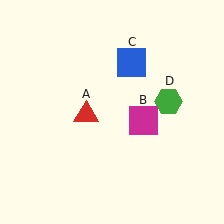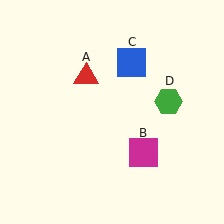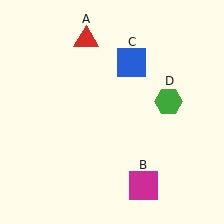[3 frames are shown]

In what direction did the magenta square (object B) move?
The magenta square (object B) moved down.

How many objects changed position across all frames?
2 objects changed position: red triangle (object A), magenta square (object B).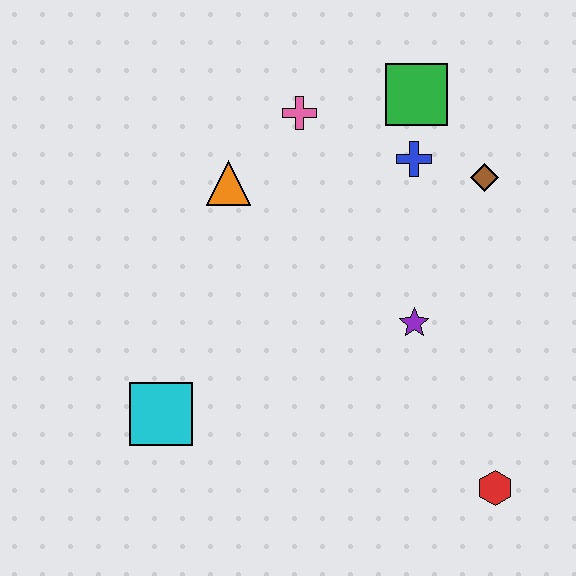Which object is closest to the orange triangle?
The pink cross is closest to the orange triangle.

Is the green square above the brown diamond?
Yes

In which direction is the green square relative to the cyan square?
The green square is above the cyan square.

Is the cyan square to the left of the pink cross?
Yes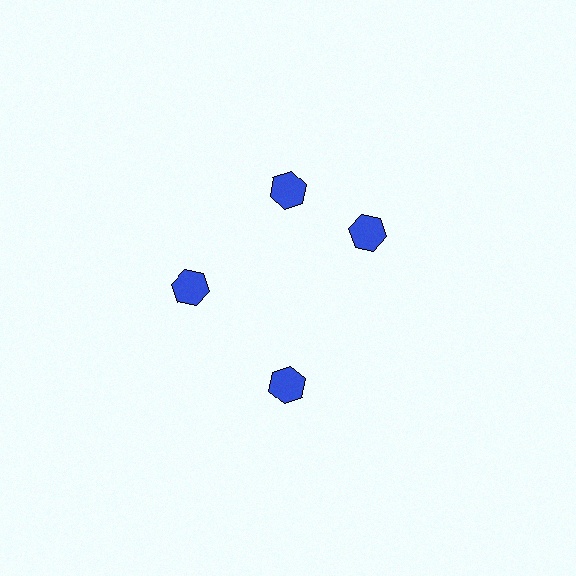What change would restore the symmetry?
The symmetry would be restored by rotating it back into even spacing with its neighbors so that all 4 hexagons sit at equal angles and equal distance from the center.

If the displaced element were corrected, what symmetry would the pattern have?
It would have 4-fold rotational symmetry — the pattern would map onto itself every 90 degrees.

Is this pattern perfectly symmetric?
No. The 4 blue hexagons are arranged in a ring, but one element near the 3 o'clock position is rotated out of alignment along the ring, breaking the 4-fold rotational symmetry.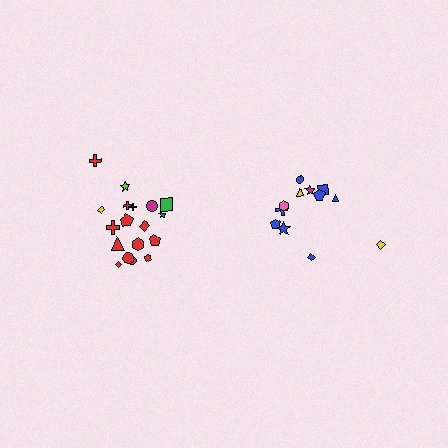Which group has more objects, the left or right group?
The left group.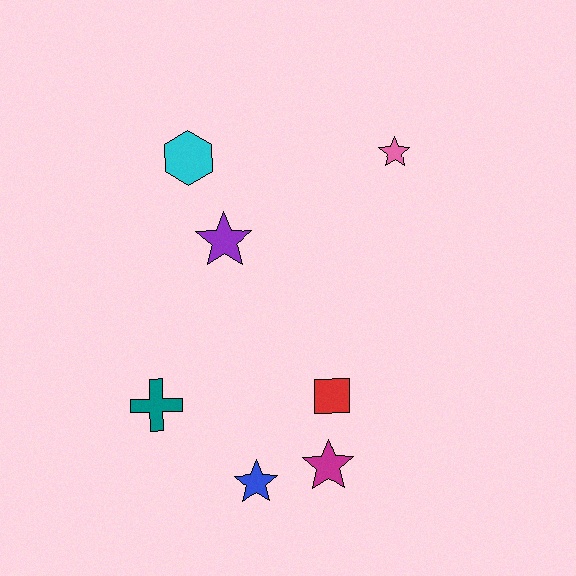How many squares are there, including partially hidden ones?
There is 1 square.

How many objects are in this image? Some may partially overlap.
There are 7 objects.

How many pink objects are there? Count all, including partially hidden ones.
There is 1 pink object.